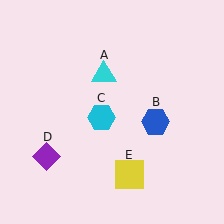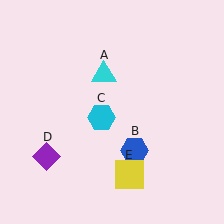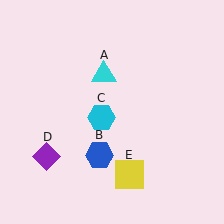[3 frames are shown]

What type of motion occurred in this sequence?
The blue hexagon (object B) rotated clockwise around the center of the scene.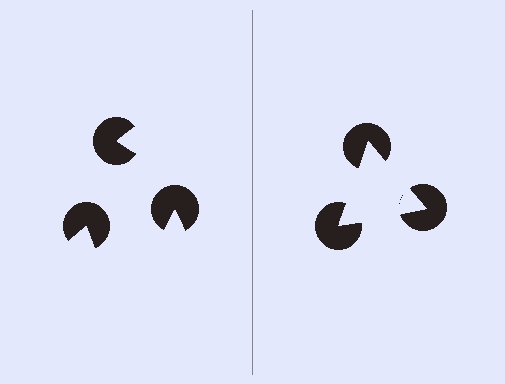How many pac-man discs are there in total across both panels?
6 — 3 on each side.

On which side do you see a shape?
An illusory triangle appears on the right side. On the left side the wedge cuts are rotated, so no coherent shape forms.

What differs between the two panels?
The pac-man discs are positioned identically on both sides; only the wedge orientations differ. On the right they align to a triangle; on the left they are misaligned.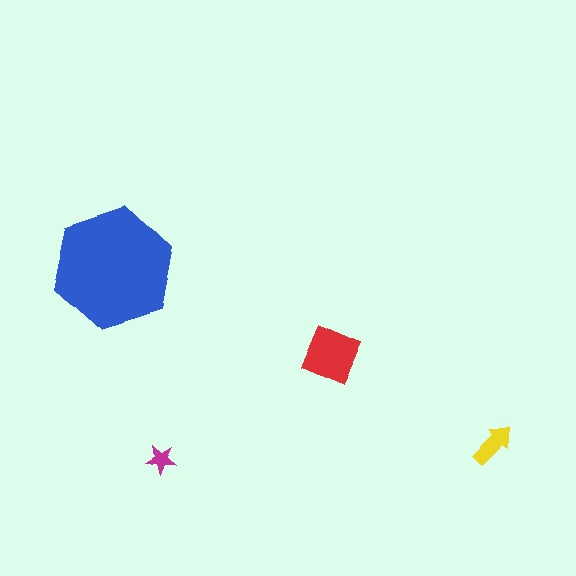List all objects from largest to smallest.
The blue hexagon, the red square, the yellow arrow, the magenta star.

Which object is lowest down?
The magenta star is bottommost.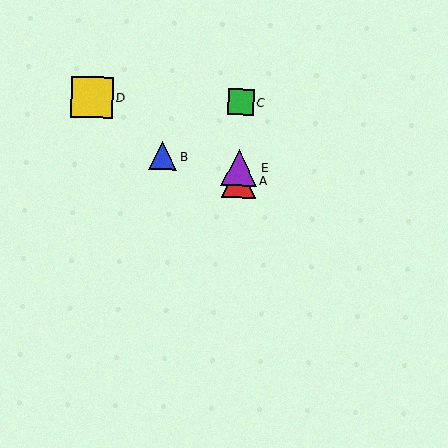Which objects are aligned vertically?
Objects A, C, E are aligned vertically.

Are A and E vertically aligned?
Yes, both are at x≈239.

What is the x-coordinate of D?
Object D is at x≈92.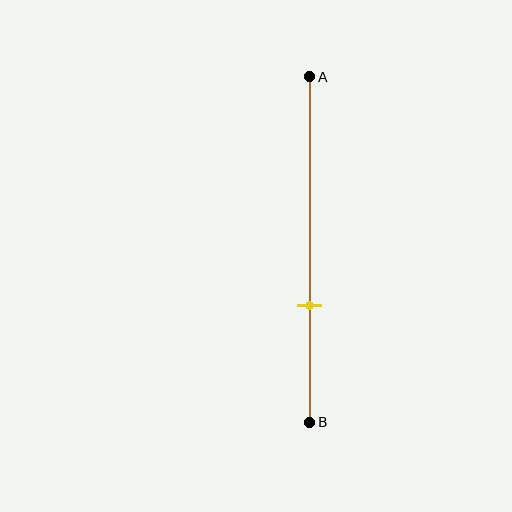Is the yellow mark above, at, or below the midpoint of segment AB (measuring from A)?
The yellow mark is below the midpoint of segment AB.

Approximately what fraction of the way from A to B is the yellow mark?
The yellow mark is approximately 65% of the way from A to B.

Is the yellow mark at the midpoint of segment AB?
No, the mark is at about 65% from A, not at the 50% midpoint.